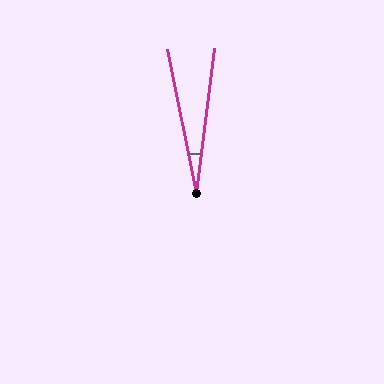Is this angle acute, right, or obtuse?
It is acute.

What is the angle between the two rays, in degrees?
Approximately 18 degrees.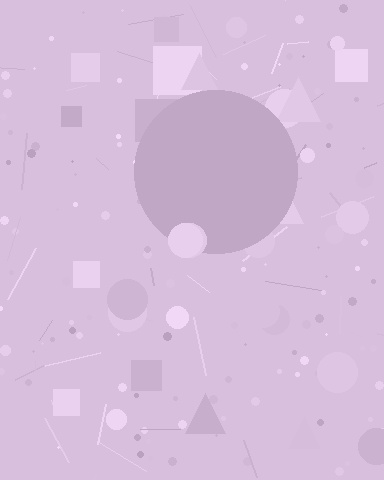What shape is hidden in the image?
A circle is hidden in the image.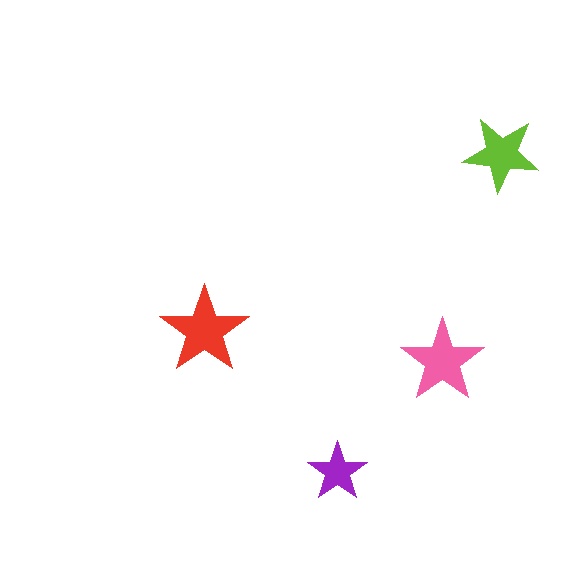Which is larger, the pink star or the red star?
The red one.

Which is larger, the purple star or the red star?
The red one.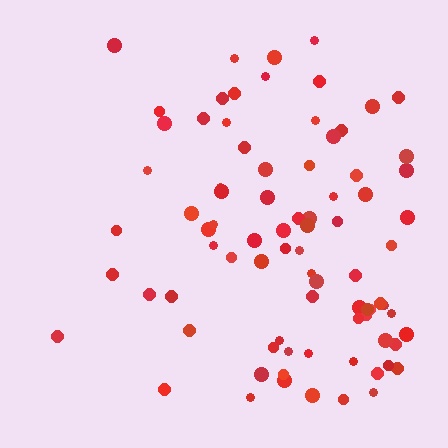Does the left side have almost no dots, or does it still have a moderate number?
Still a moderate number, just noticeably fewer than the right.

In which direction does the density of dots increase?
From left to right, with the right side densest.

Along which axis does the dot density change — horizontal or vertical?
Horizontal.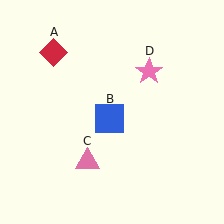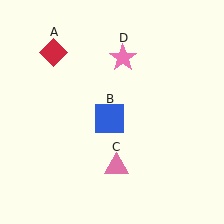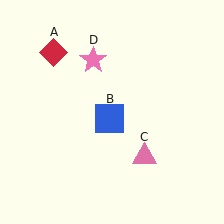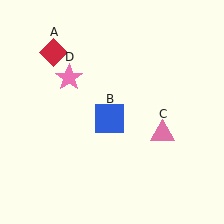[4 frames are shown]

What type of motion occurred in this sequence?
The pink triangle (object C), pink star (object D) rotated counterclockwise around the center of the scene.